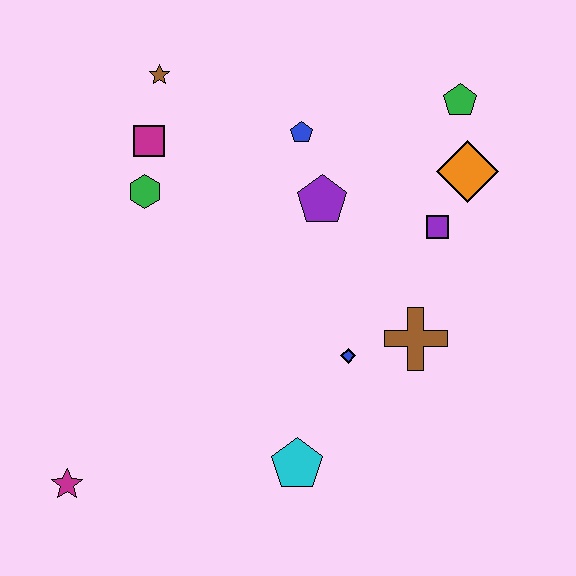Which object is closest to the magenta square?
The green hexagon is closest to the magenta square.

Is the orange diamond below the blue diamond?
No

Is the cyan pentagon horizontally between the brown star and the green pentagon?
Yes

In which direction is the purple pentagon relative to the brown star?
The purple pentagon is to the right of the brown star.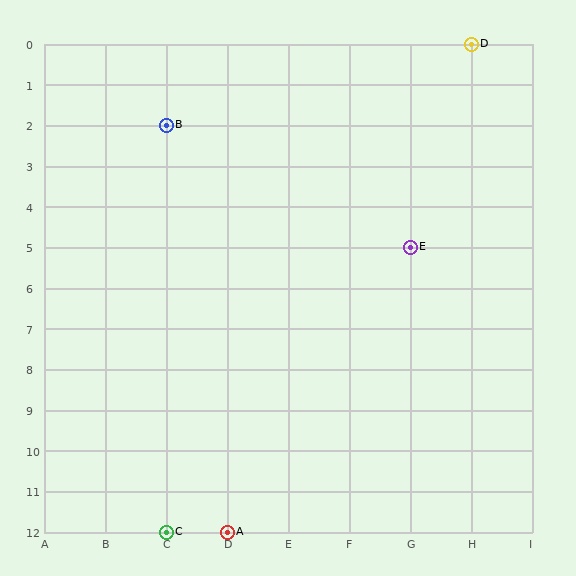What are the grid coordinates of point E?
Point E is at grid coordinates (G, 5).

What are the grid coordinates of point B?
Point B is at grid coordinates (C, 2).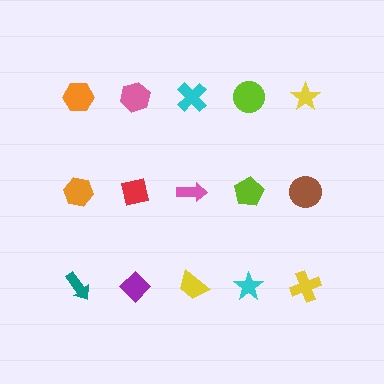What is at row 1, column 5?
A yellow star.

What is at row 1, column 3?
A cyan cross.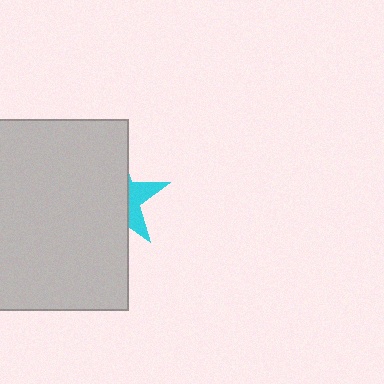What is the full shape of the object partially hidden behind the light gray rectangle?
The partially hidden object is a cyan star.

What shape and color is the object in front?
The object in front is a light gray rectangle.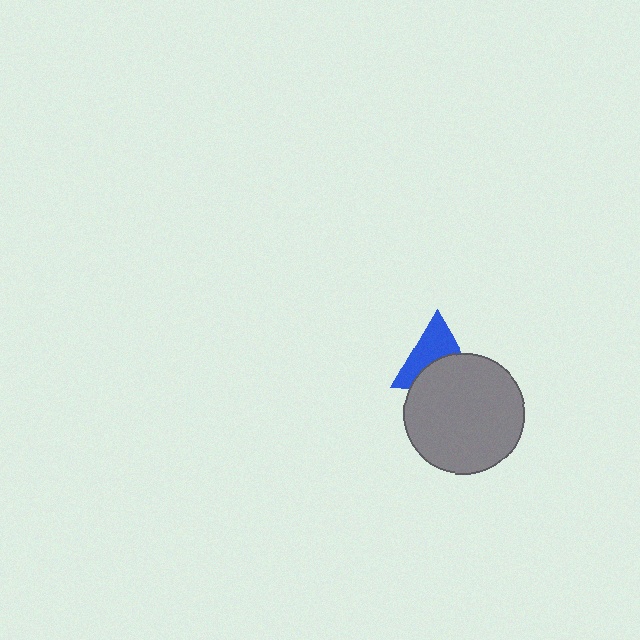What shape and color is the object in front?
The object in front is a gray circle.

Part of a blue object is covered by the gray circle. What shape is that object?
It is a triangle.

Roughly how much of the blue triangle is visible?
About half of it is visible (roughly 53%).